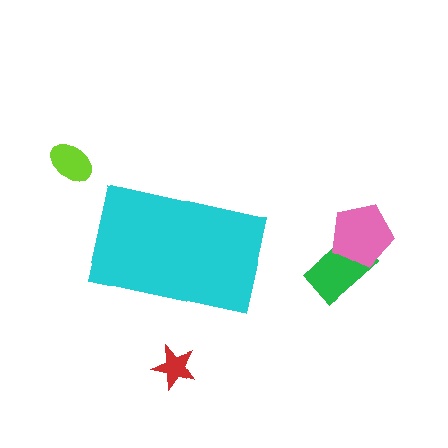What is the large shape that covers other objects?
A cyan rectangle.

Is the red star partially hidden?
No, the red star is fully visible.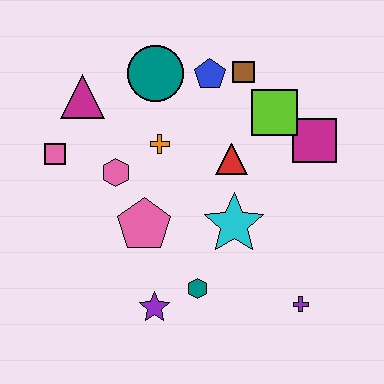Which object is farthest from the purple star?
The brown square is farthest from the purple star.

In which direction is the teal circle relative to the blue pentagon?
The teal circle is to the left of the blue pentagon.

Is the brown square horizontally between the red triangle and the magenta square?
Yes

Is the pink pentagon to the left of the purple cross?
Yes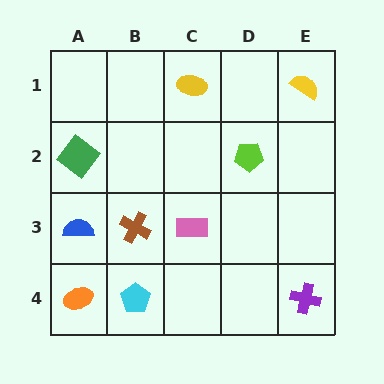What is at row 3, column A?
A blue semicircle.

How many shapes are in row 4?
3 shapes.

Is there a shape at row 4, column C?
No, that cell is empty.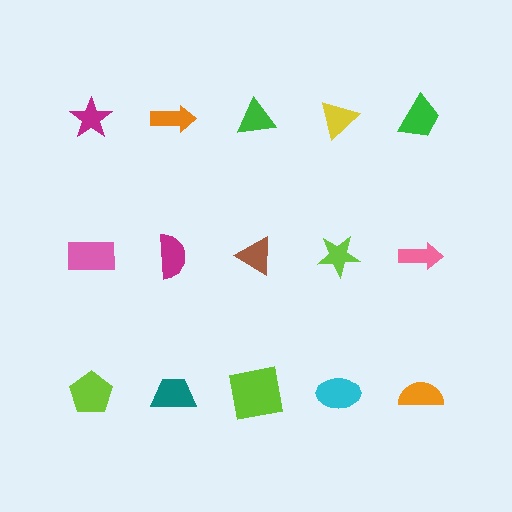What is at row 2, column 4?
A lime star.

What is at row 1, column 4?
A yellow triangle.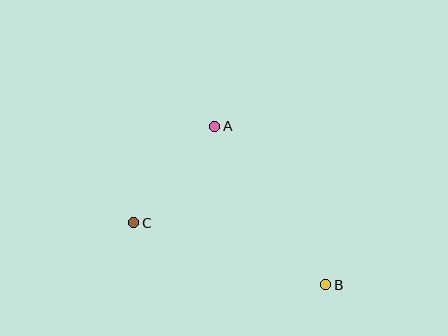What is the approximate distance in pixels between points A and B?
The distance between A and B is approximately 193 pixels.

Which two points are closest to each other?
Points A and C are closest to each other.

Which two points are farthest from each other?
Points B and C are farthest from each other.